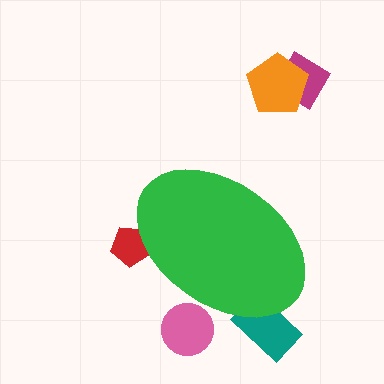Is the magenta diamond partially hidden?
No, the magenta diamond is fully visible.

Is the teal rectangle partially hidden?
Yes, the teal rectangle is partially hidden behind the green ellipse.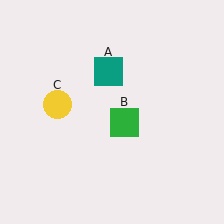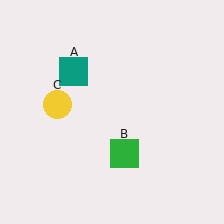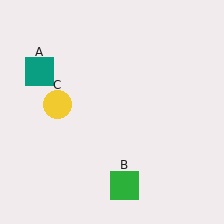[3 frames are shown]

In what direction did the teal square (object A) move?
The teal square (object A) moved left.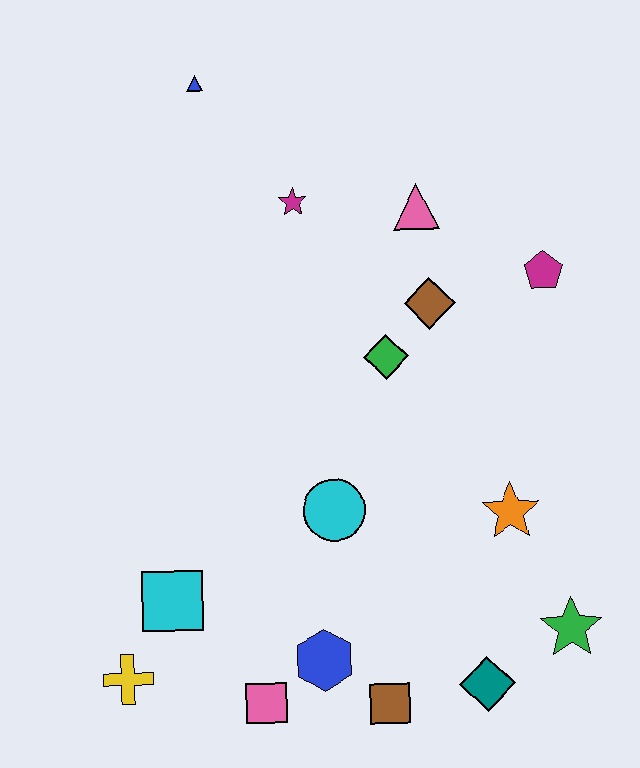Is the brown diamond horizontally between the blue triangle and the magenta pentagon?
Yes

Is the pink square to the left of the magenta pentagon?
Yes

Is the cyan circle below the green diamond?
Yes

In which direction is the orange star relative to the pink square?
The orange star is to the right of the pink square.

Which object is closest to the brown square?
The blue hexagon is closest to the brown square.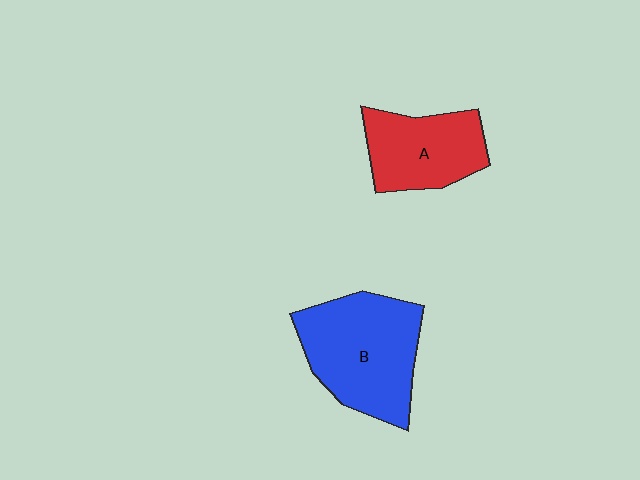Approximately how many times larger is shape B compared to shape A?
Approximately 1.4 times.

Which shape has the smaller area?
Shape A (red).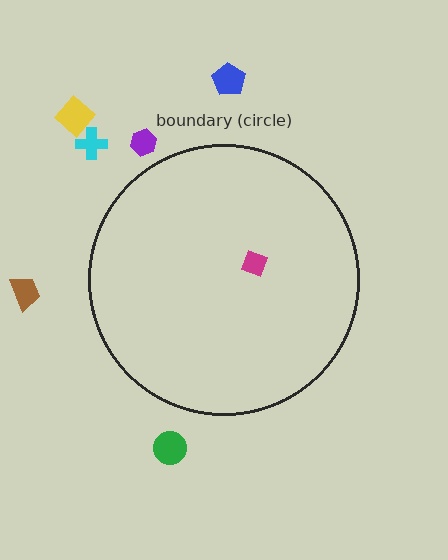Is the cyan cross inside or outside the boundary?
Outside.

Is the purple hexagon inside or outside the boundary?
Outside.